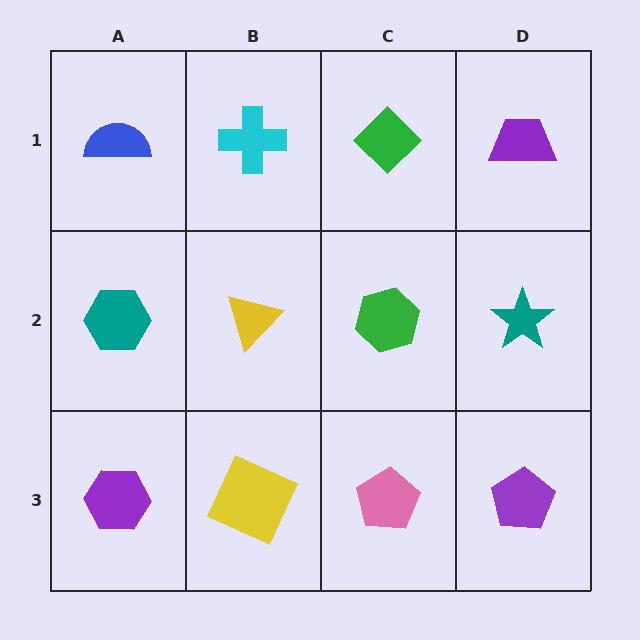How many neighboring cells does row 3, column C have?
3.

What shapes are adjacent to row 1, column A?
A teal hexagon (row 2, column A), a cyan cross (row 1, column B).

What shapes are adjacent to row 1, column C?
A green hexagon (row 2, column C), a cyan cross (row 1, column B), a purple trapezoid (row 1, column D).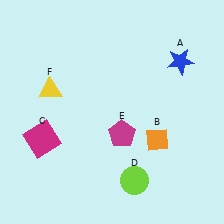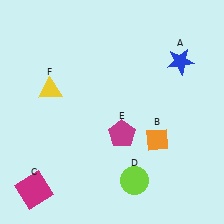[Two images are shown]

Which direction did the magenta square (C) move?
The magenta square (C) moved down.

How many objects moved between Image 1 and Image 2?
1 object moved between the two images.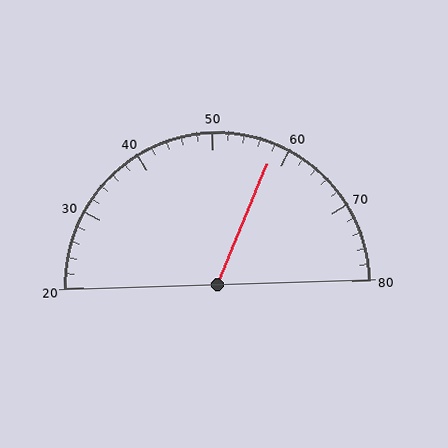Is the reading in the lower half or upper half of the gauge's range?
The reading is in the upper half of the range (20 to 80).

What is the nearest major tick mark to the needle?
The nearest major tick mark is 60.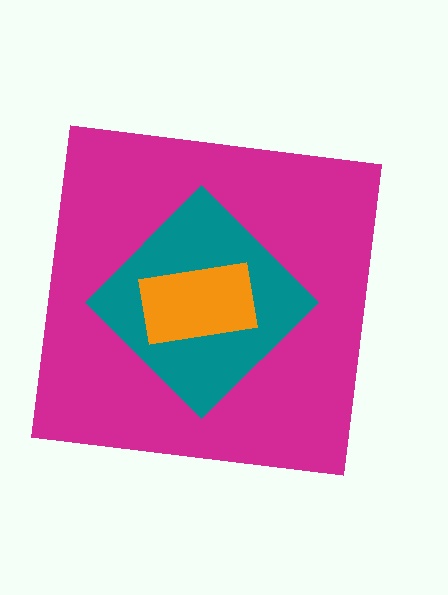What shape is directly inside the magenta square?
The teal diamond.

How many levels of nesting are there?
3.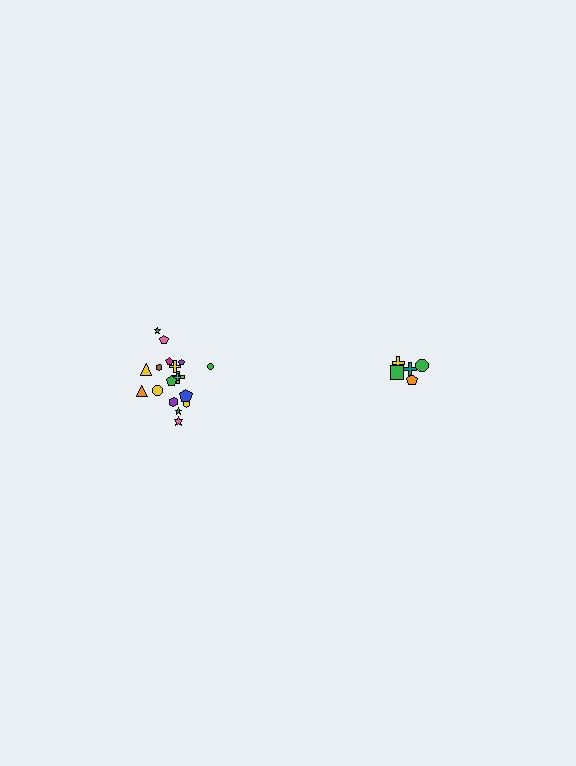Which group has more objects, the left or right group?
The left group.